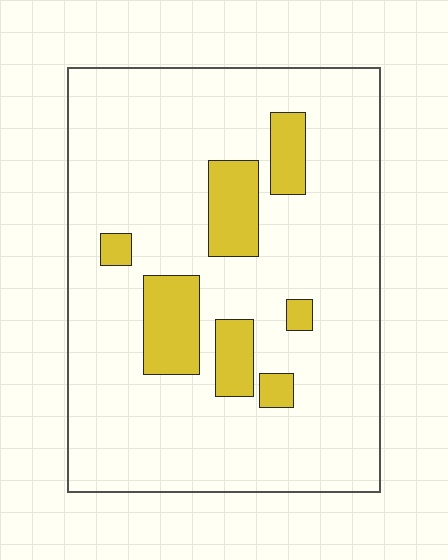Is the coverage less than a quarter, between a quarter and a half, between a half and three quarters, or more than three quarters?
Less than a quarter.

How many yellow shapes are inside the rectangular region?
7.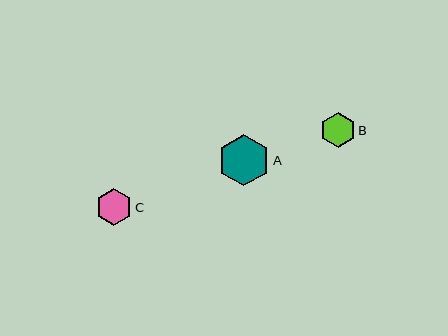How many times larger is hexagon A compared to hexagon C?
Hexagon A is approximately 1.4 times the size of hexagon C.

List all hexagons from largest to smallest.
From largest to smallest: A, C, B.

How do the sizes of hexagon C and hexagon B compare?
Hexagon C and hexagon B are approximately the same size.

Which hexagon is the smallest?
Hexagon B is the smallest with a size of approximately 35 pixels.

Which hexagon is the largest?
Hexagon A is the largest with a size of approximately 51 pixels.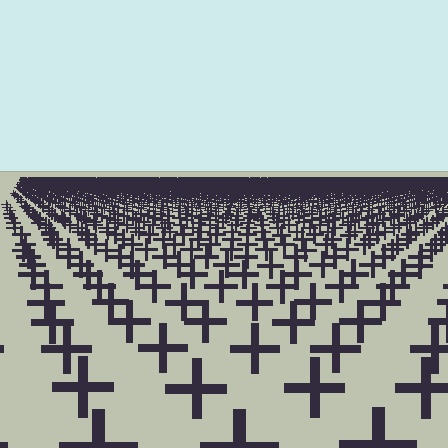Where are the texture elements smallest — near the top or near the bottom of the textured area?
Near the top.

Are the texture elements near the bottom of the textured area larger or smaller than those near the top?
Larger. Near the bottom, elements are closer to the viewer and appear at a bigger on-screen size.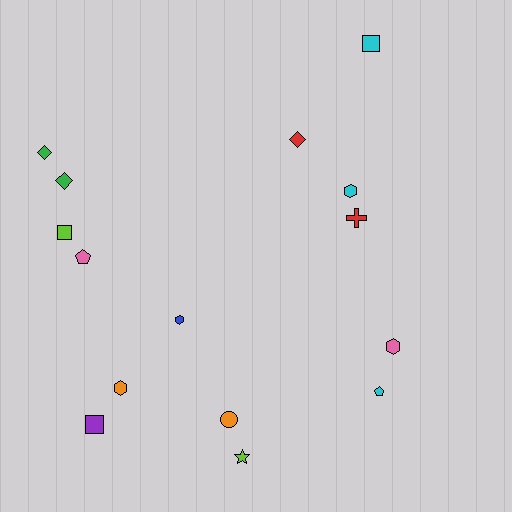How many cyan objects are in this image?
There are 3 cyan objects.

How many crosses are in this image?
There is 1 cross.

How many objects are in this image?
There are 15 objects.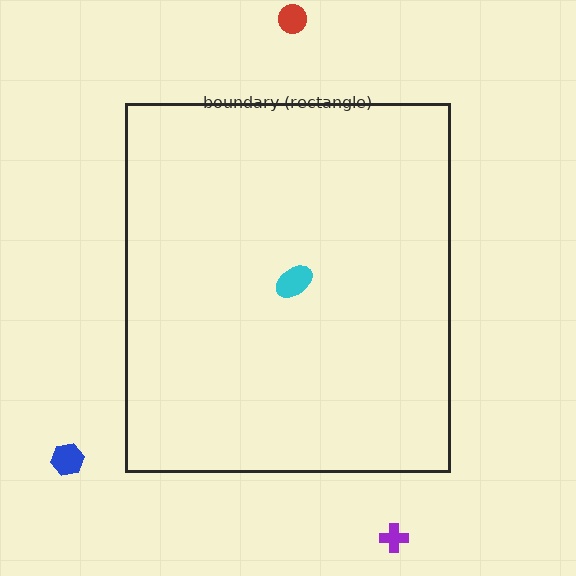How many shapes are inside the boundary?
1 inside, 3 outside.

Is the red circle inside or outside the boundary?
Outside.